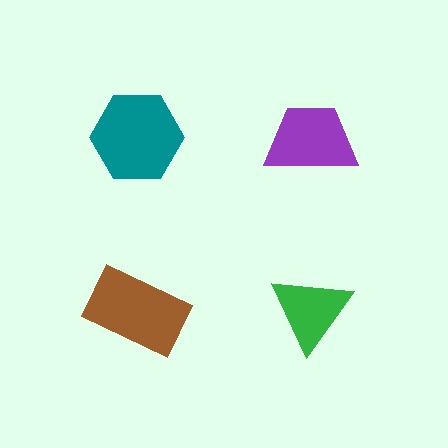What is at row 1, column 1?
A teal hexagon.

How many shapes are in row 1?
2 shapes.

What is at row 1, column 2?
A purple trapezoid.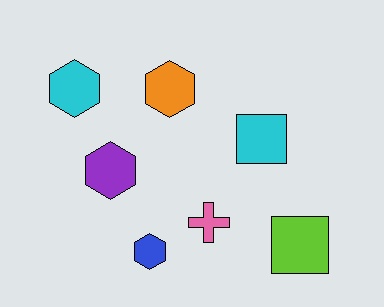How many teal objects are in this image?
There are no teal objects.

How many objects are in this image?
There are 7 objects.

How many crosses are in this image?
There is 1 cross.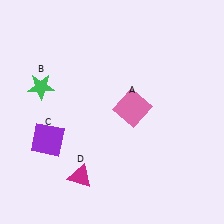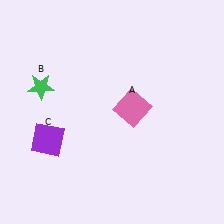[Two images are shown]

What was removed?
The magenta triangle (D) was removed in Image 2.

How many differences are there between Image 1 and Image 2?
There is 1 difference between the two images.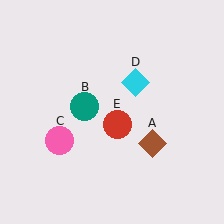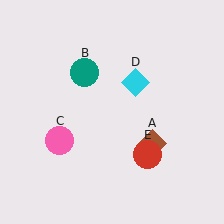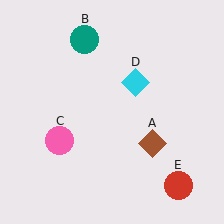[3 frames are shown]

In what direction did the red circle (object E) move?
The red circle (object E) moved down and to the right.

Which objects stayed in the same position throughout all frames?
Brown diamond (object A) and pink circle (object C) and cyan diamond (object D) remained stationary.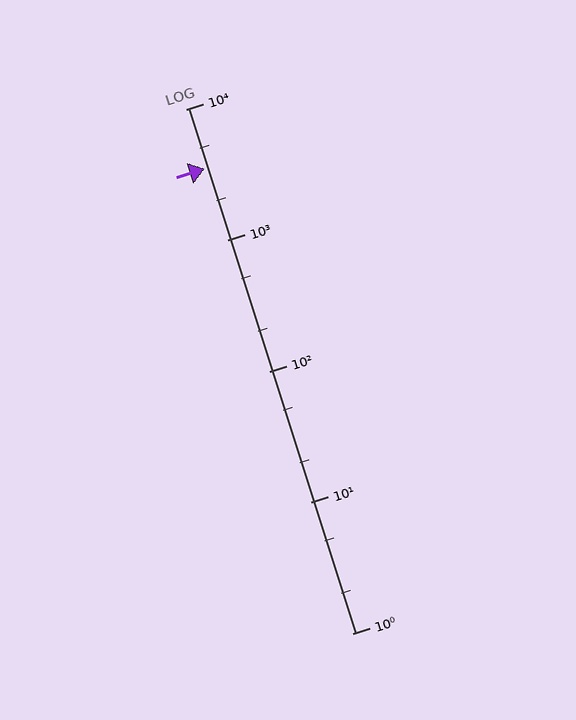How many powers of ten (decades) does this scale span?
The scale spans 4 decades, from 1 to 10000.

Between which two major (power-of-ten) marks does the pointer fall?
The pointer is between 1000 and 10000.